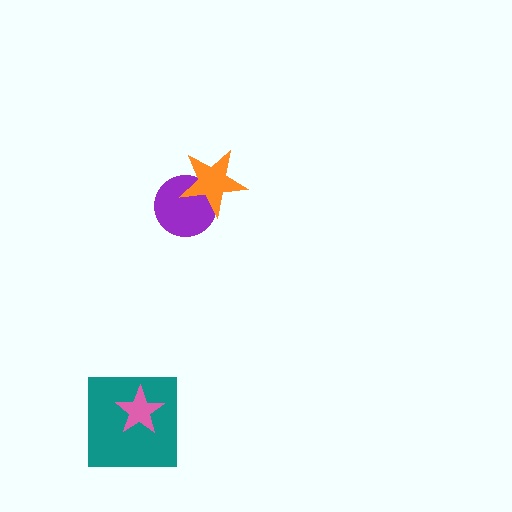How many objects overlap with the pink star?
1 object overlaps with the pink star.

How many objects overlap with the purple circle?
1 object overlaps with the purple circle.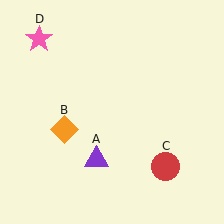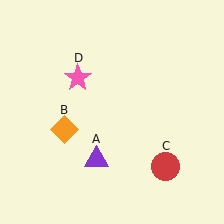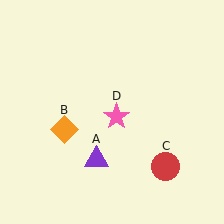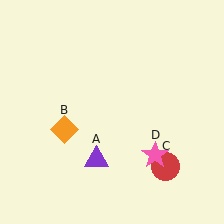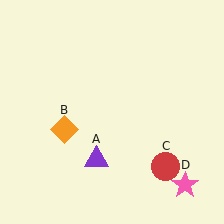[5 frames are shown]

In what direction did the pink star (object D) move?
The pink star (object D) moved down and to the right.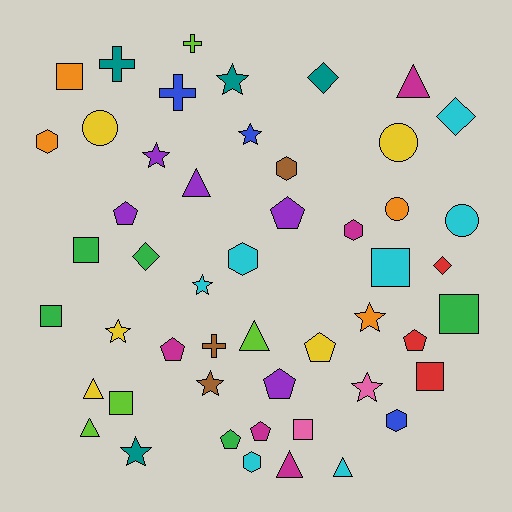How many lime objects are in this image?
There are 4 lime objects.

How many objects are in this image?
There are 50 objects.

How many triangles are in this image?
There are 7 triangles.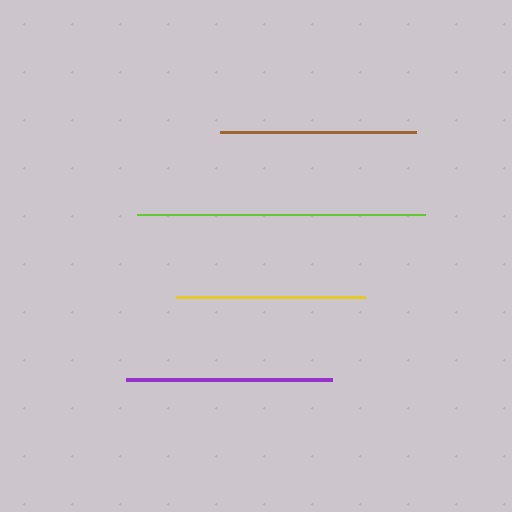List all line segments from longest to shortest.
From longest to shortest: lime, purple, brown, yellow.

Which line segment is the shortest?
The yellow line is the shortest at approximately 188 pixels.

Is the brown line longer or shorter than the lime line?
The lime line is longer than the brown line.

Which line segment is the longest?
The lime line is the longest at approximately 288 pixels.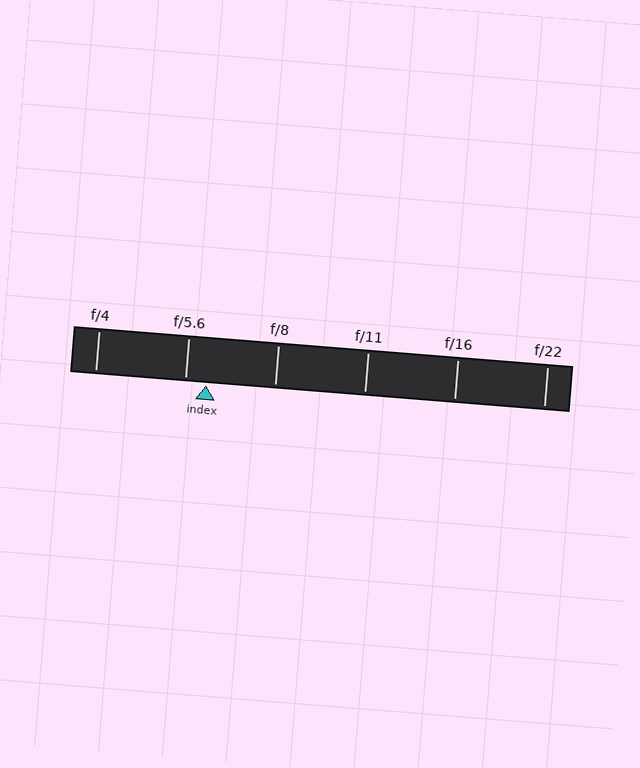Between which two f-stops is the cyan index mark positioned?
The index mark is between f/5.6 and f/8.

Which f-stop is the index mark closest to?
The index mark is closest to f/5.6.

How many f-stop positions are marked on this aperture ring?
There are 6 f-stop positions marked.